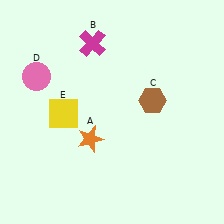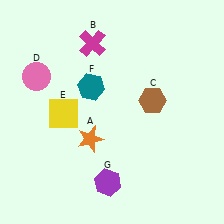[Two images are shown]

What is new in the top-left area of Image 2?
A teal hexagon (F) was added in the top-left area of Image 2.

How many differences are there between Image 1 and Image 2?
There are 2 differences between the two images.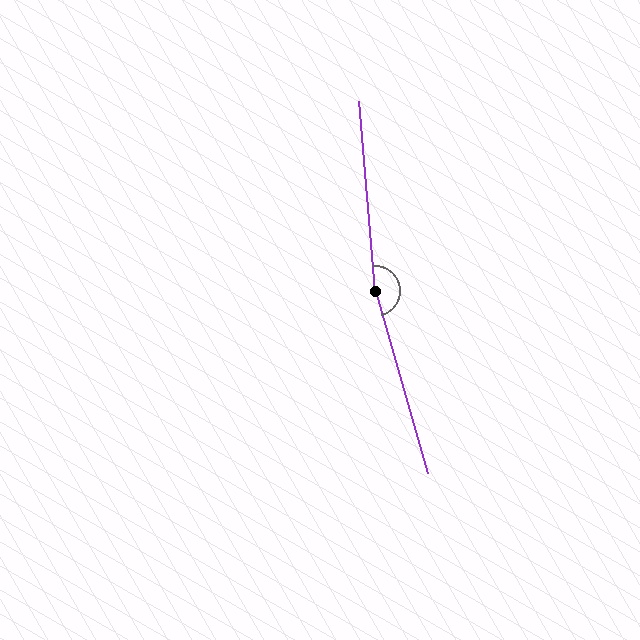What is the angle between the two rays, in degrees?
Approximately 169 degrees.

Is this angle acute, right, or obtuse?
It is obtuse.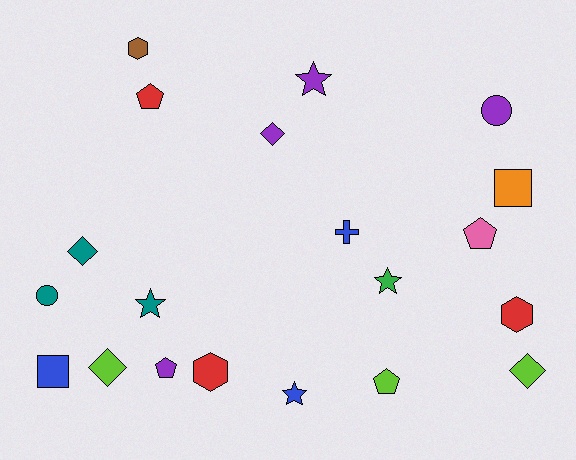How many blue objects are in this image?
There are 3 blue objects.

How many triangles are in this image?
There are no triangles.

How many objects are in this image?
There are 20 objects.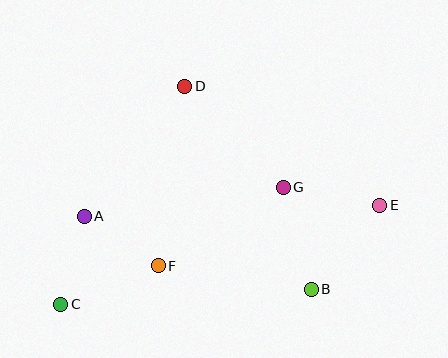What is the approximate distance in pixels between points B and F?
The distance between B and F is approximately 154 pixels.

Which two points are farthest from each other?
Points C and E are farthest from each other.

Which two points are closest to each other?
Points A and F are closest to each other.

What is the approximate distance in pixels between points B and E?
The distance between B and E is approximately 108 pixels.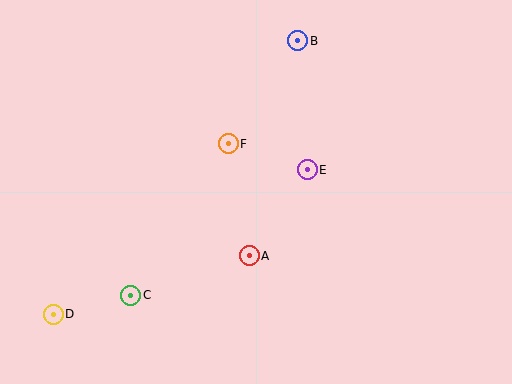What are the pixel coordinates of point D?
Point D is at (53, 314).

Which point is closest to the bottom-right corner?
Point A is closest to the bottom-right corner.